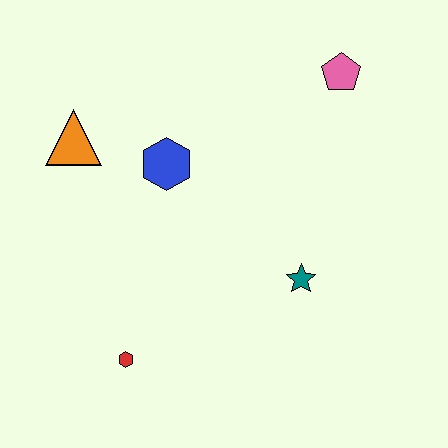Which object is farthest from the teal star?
The orange triangle is farthest from the teal star.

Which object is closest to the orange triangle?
The blue hexagon is closest to the orange triangle.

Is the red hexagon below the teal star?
Yes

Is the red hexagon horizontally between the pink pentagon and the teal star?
No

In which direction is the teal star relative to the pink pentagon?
The teal star is below the pink pentagon.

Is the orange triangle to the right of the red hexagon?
No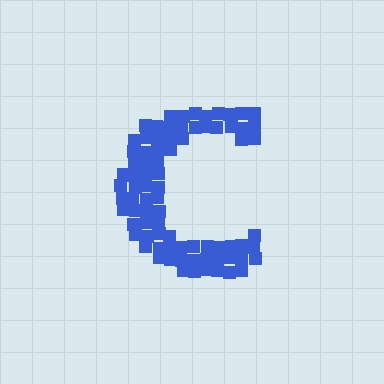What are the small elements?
The small elements are squares.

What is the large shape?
The large shape is the letter C.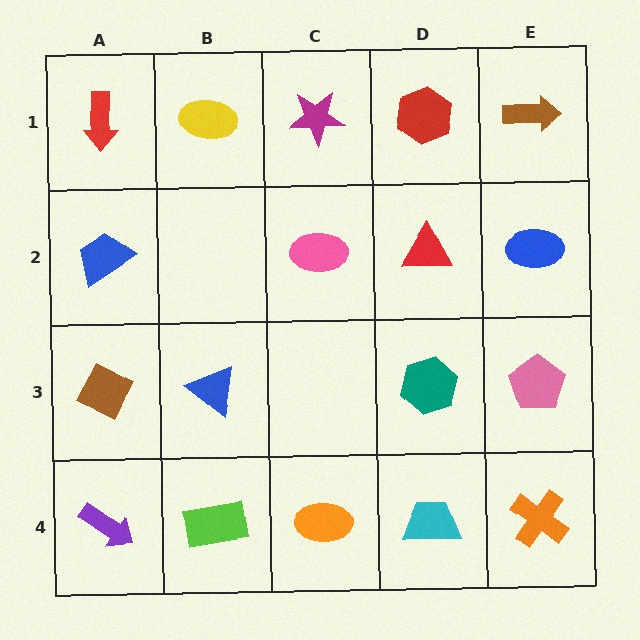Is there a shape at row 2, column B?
No, that cell is empty.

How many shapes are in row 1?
5 shapes.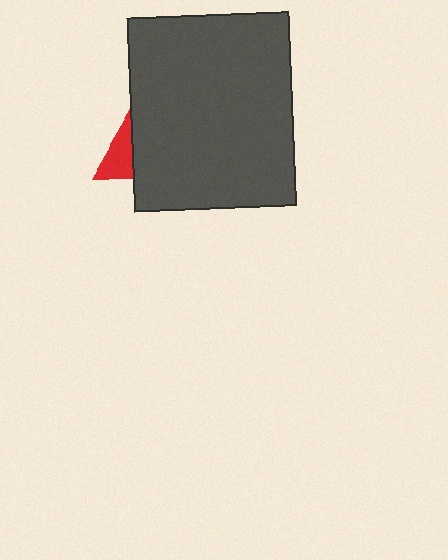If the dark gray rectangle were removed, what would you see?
You would see the complete red triangle.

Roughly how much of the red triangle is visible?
A small part of it is visible (roughly 37%).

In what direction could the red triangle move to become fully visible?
The red triangle could move left. That would shift it out from behind the dark gray rectangle entirely.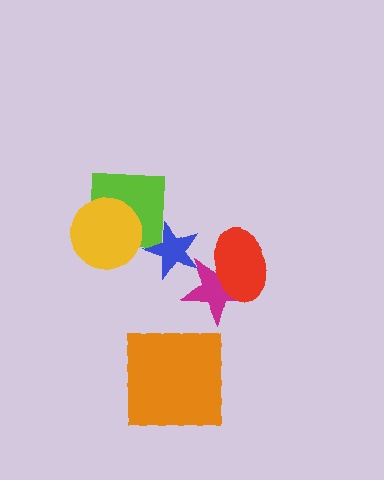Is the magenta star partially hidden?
Yes, it is partially covered by another shape.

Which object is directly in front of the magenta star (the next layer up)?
The blue star is directly in front of the magenta star.